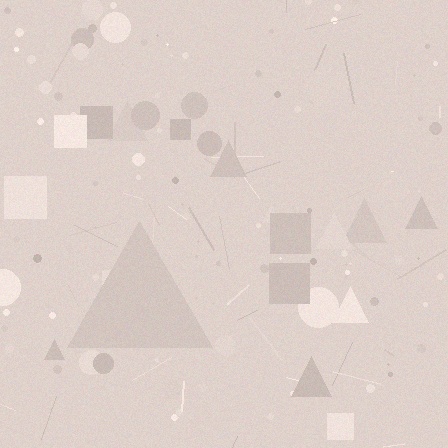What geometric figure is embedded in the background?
A triangle is embedded in the background.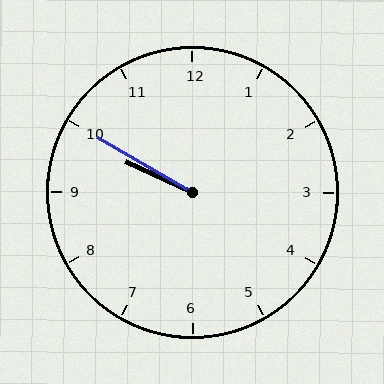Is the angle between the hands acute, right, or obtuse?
It is acute.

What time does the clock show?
9:50.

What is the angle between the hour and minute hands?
Approximately 5 degrees.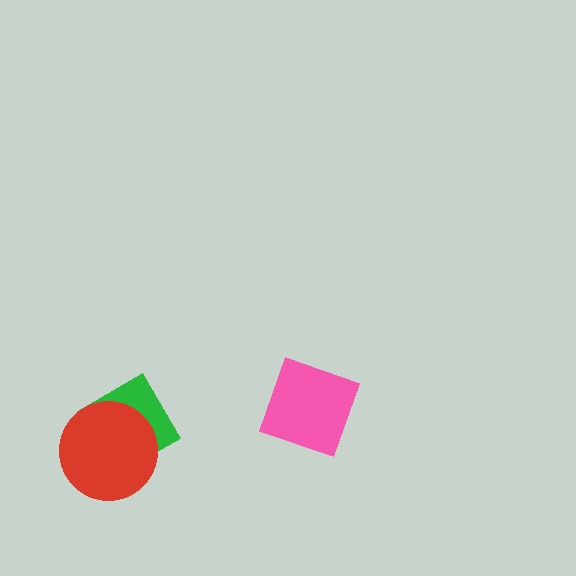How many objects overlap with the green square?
1 object overlaps with the green square.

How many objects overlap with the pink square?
0 objects overlap with the pink square.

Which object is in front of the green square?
The red circle is in front of the green square.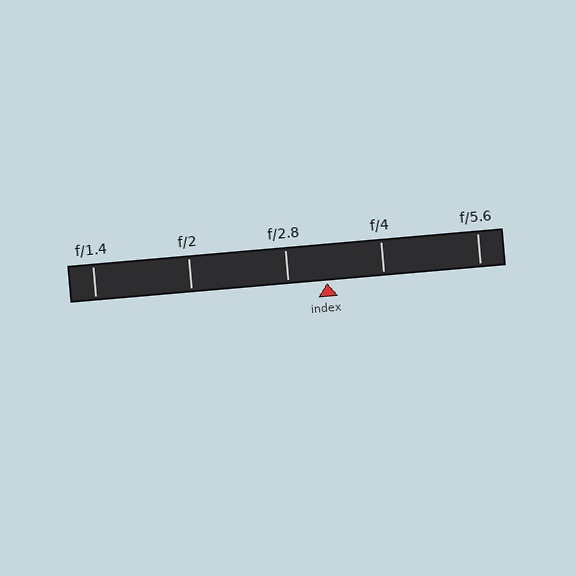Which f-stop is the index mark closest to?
The index mark is closest to f/2.8.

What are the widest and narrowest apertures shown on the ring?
The widest aperture shown is f/1.4 and the narrowest is f/5.6.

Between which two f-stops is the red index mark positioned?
The index mark is between f/2.8 and f/4.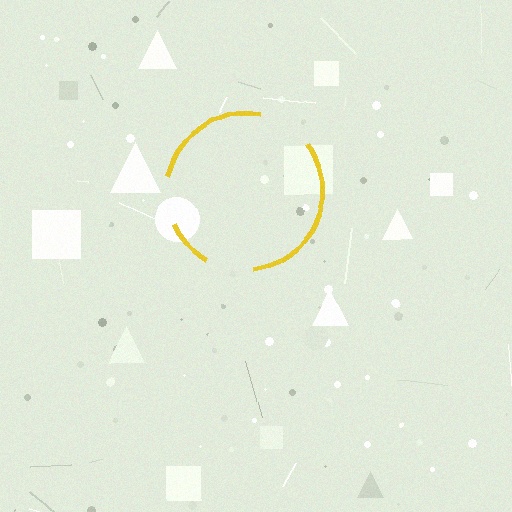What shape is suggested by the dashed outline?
The dashed outline suggests a circle.